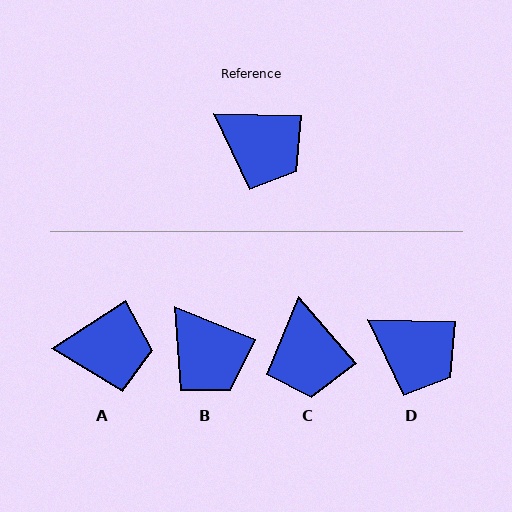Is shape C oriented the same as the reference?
No, it is off by about 48 degrees.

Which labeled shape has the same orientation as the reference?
D.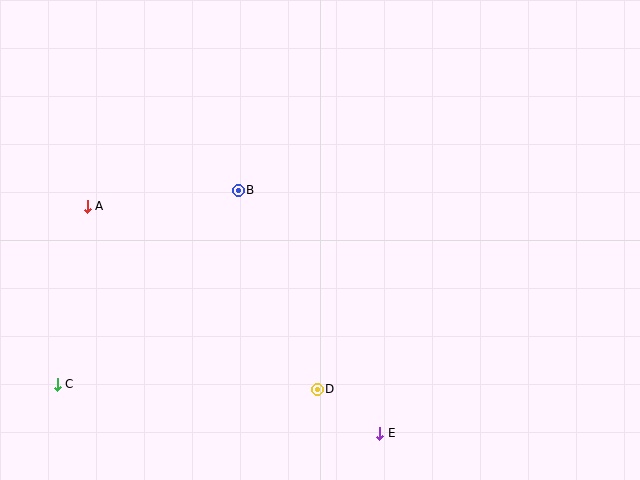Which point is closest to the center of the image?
Point B at (238, 190) is closest to the center.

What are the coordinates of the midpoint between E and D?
The midpoint between E and D is at (348, 411).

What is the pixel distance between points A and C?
The distance between A and C is 181 pixels.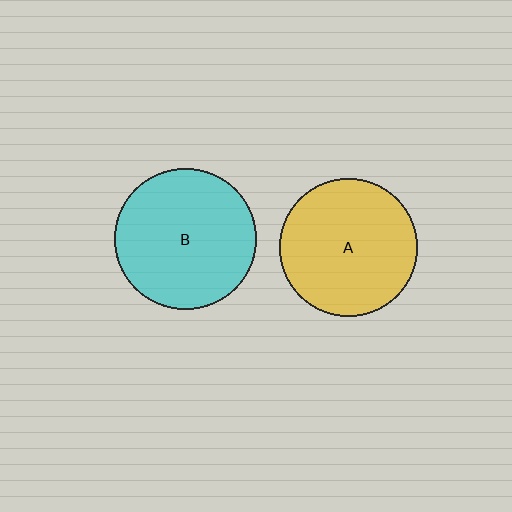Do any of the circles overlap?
No, none of the circles overlap.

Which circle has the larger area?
Circle B (cyan).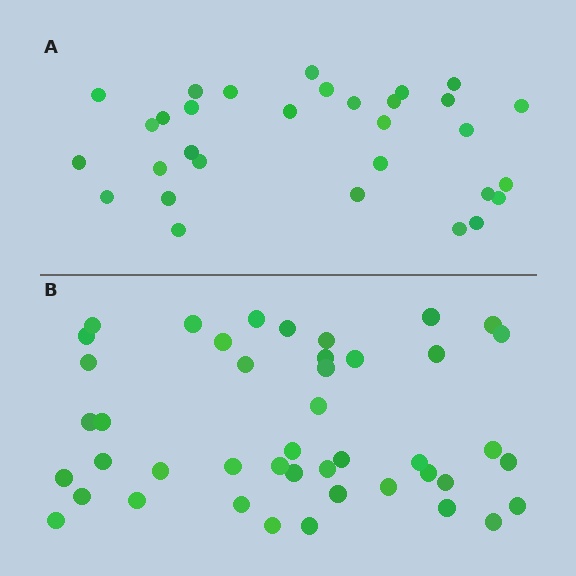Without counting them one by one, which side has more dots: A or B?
Region B (the bottom region) has more dots.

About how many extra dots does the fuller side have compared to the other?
Region B has approximately 15 more dots than region A.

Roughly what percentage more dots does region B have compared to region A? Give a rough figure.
About 40% more.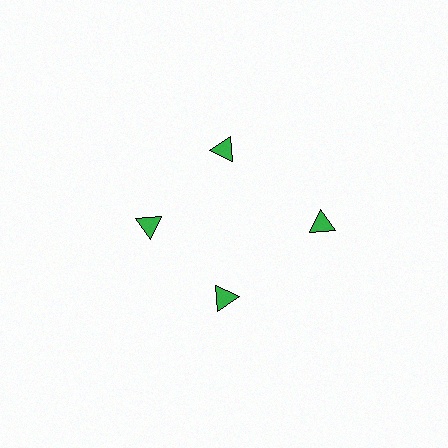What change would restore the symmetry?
The symmetry would be restored by moving it inward, back onto the ring so that all 4 triangles sit at equal angles and equal distance from the center.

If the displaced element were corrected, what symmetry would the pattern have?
It would have 4-fold rotational symmetry — the pattern would map onto itself every 90 degrees.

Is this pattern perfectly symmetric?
No. The 4 green triangles are arranged in a ring, but one element near the 3 o'clock position is pushed outward from the center, breaking the 4-fold rotational symmetry.